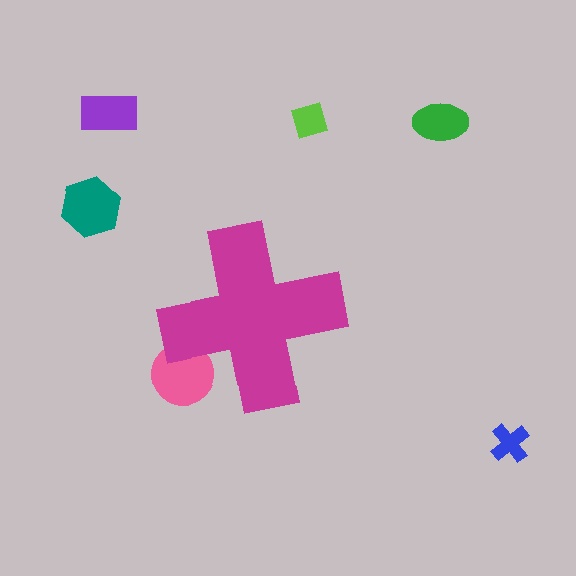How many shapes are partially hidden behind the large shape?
1 shape is partially hidden.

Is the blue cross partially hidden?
No, the blue cross is fully visible.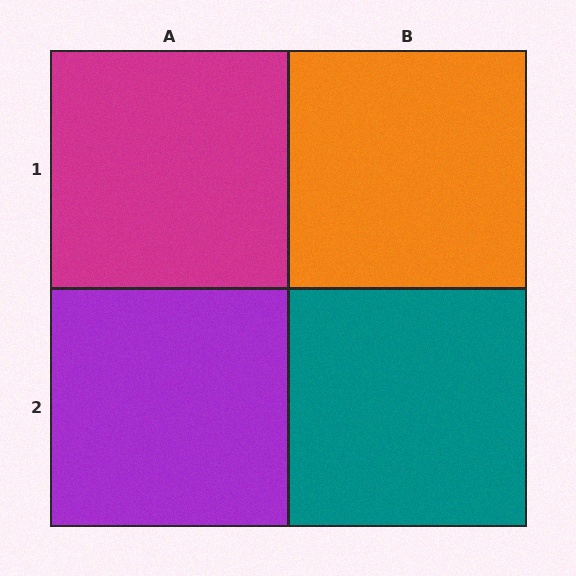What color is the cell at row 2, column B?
Teal.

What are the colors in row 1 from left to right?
Magenta, orange.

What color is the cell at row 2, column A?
Purple.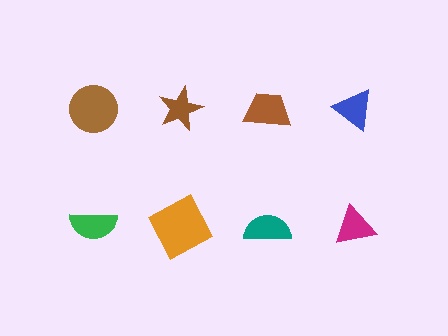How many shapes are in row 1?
4 shapes.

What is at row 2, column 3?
A teal semicircle.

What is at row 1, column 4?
A blue triangle.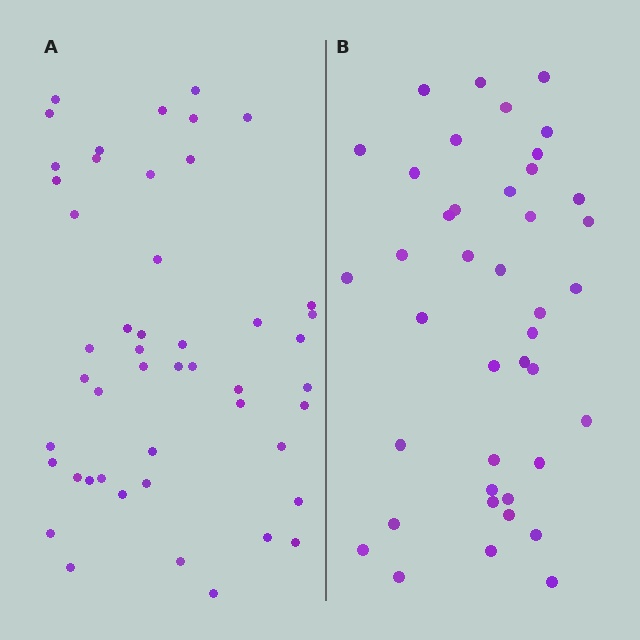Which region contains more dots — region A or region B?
Region A (the left region) has more dots.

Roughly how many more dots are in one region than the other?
Region A has roughly 8 or so more dots than region B.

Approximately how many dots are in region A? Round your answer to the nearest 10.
About 50 dots. (The exact count is 48, which rounds to 50.)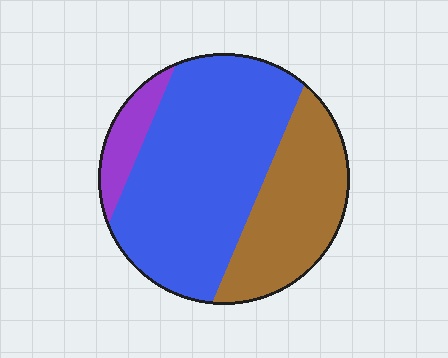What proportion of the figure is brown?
Brown covers roughly 30% of the figure.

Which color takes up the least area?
Purple, at roughly 10%.